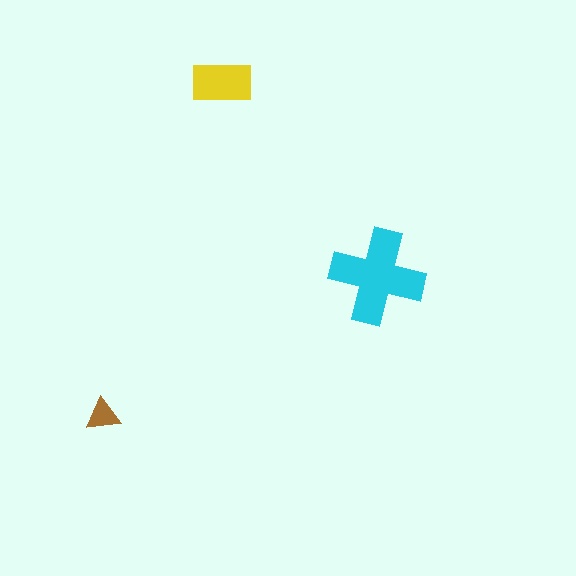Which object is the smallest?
The brown triangle.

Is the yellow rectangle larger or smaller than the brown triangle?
Larger.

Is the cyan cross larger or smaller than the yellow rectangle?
Larger.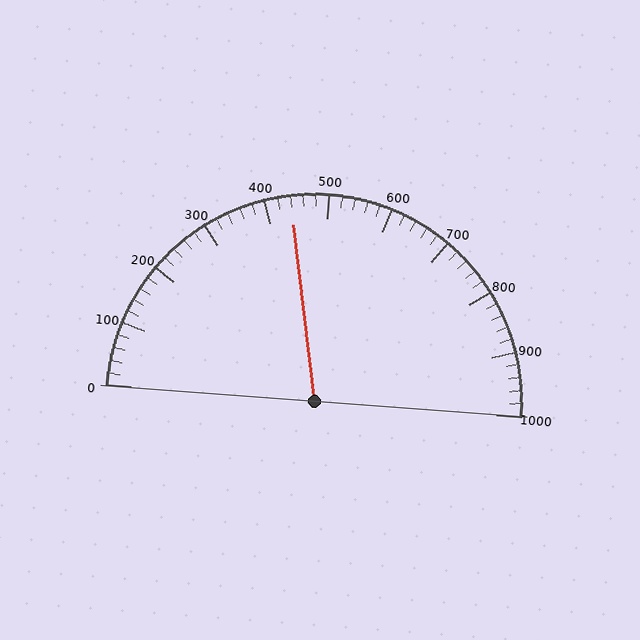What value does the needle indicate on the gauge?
The needle indicates approximately 440.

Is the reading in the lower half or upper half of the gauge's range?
The reading is in the lower half of the range (0 to 1000).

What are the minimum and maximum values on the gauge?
The gauge ranges from 0 to 1000.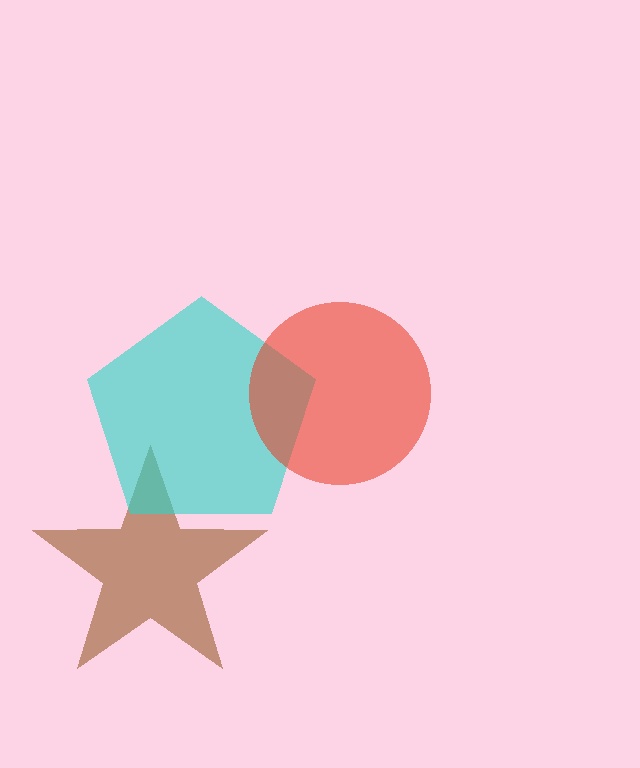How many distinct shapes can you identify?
There are 3 distinct shapes: a brown star, a cyan pentagon, a red circle.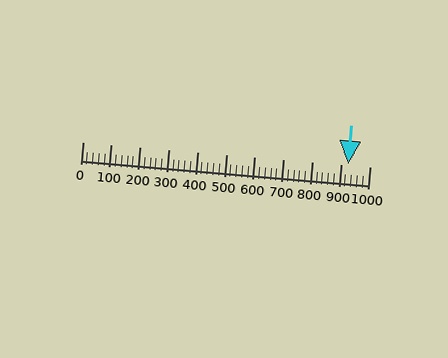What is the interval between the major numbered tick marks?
The major tick marks are spaced 100 units apart.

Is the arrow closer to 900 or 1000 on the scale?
The arrow is closer to 900.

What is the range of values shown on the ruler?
The ruler shows values from 0 to 1000.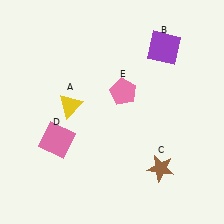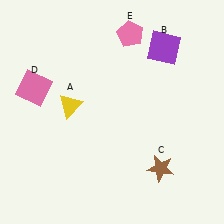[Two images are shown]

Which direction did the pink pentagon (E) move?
The pink pentagon (E) moved up.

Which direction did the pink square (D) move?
The pink square (D) moved up.